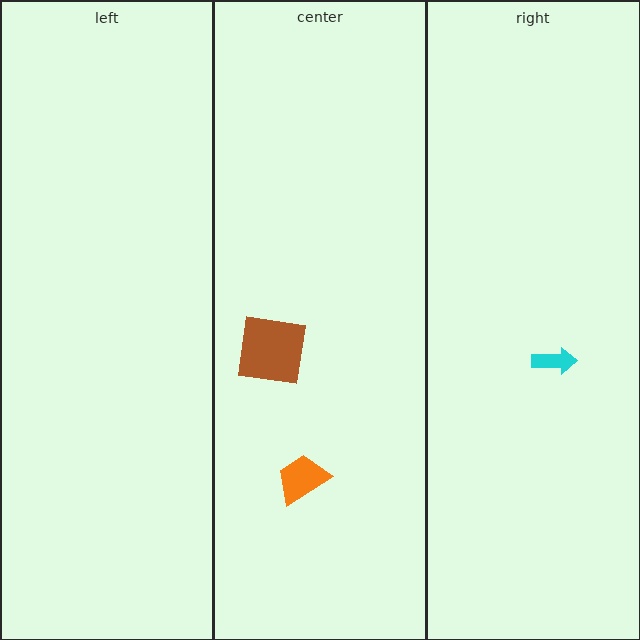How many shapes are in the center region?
2.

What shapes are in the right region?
The cyan arrow.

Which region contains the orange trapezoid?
The center region.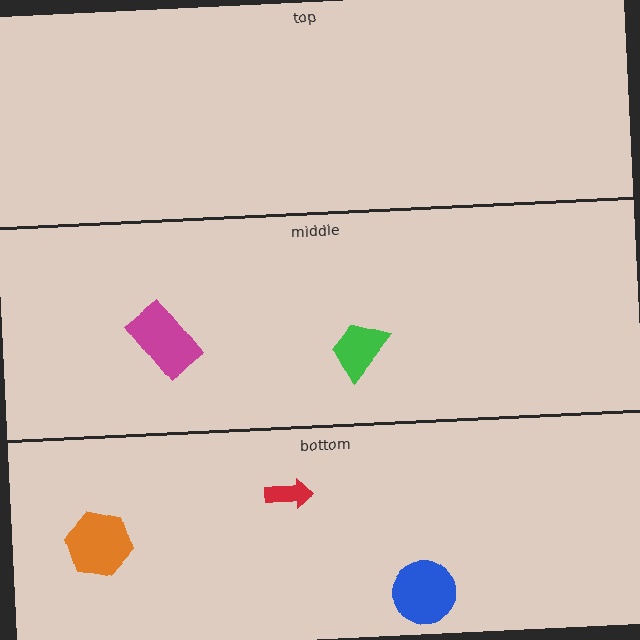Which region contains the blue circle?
The bottom region.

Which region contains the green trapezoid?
The middle region.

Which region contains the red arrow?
The bottom region.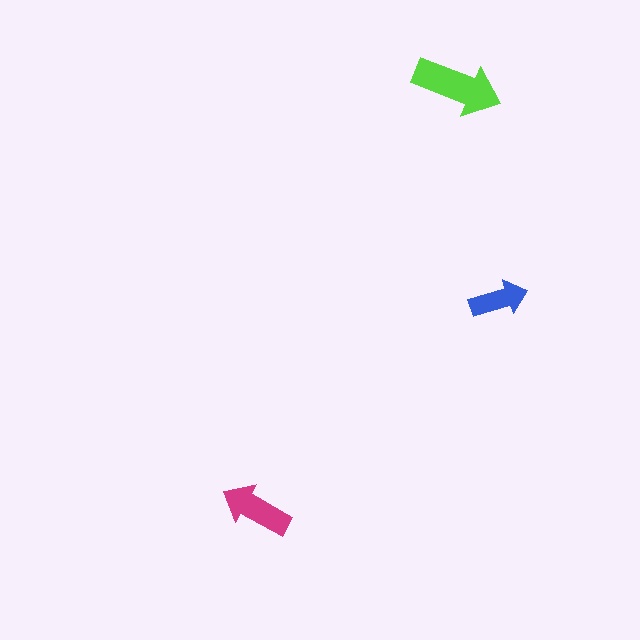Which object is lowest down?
The magenta arrow is bottommost.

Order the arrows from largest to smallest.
the lime one, the magenta one, the blue one.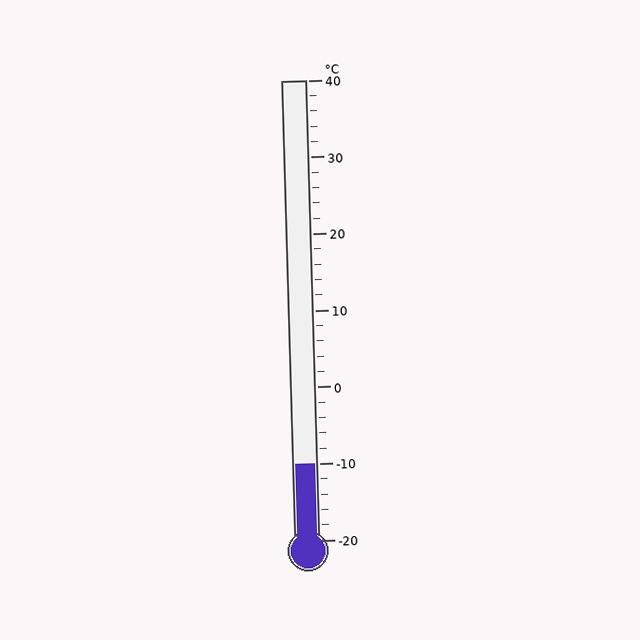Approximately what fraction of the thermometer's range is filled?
The thermometer is filled to approximately 15% of its range.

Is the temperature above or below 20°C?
The temperature is below 20°C.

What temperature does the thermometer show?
The thermometer shows approximately -10°C.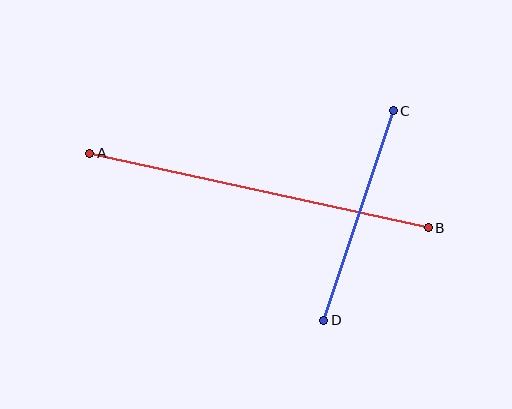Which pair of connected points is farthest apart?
Points A and B are farthest apart.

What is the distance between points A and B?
The distance is approximately 347 pixels.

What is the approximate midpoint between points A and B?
The midpoint is at approximately (259, 191) pixels.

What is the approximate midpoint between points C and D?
The midpoint is at approximately (359, 216) pixels.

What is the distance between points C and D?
The distance is approximately 220 pixels.